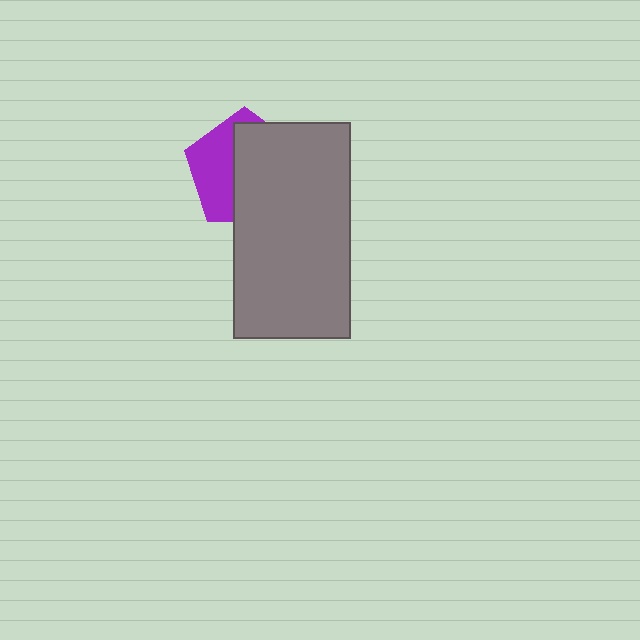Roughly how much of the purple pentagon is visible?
A small part of it is visible (roughly 40%).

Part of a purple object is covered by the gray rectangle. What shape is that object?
It is a pentagon.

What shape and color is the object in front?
The object in front is a gray rectangle.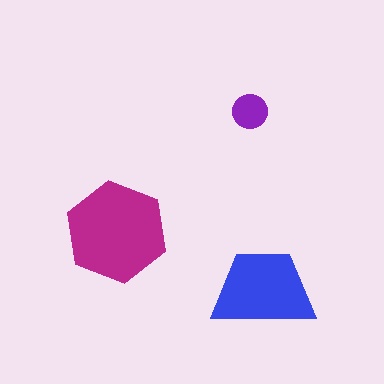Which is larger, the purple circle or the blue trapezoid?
The blue trapezoid.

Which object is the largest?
The magenta hexagon.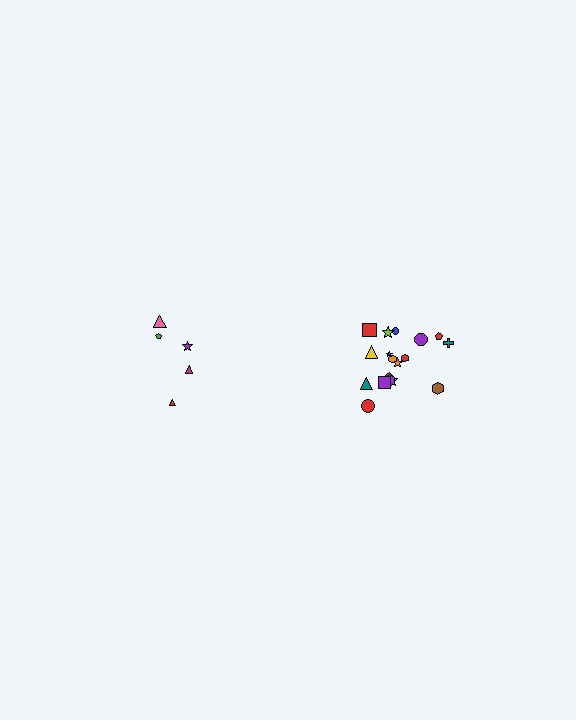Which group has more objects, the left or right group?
The right group.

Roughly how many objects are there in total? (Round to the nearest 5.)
Roughly 25 objects in total.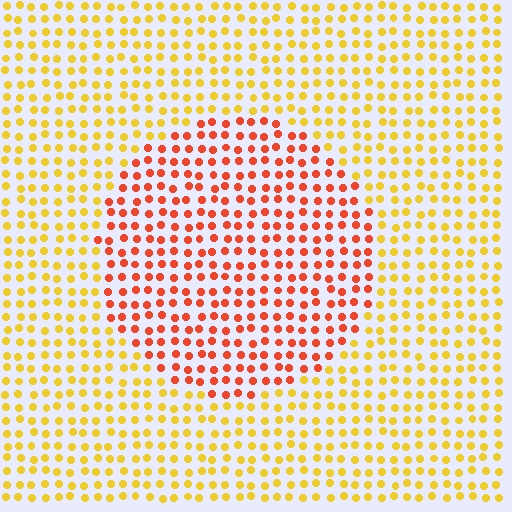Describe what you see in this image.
The image is filled with small yellow elements in a uniform arrangement. A circle-shaped region is visible where the elements are tinted to a slightly different hue, forming a subtle color boundary.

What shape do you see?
I see a circle.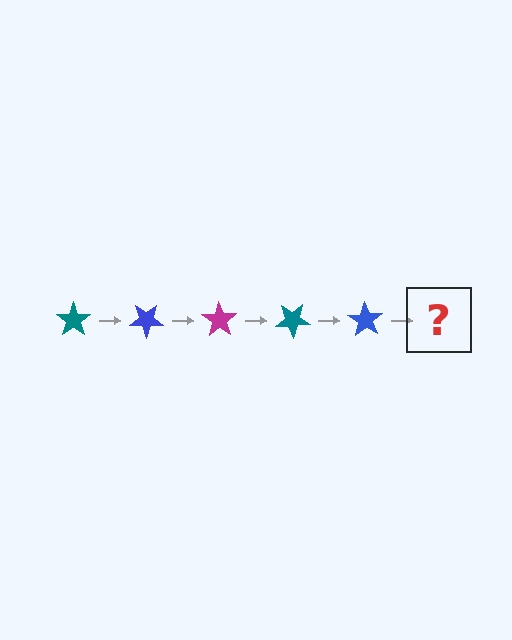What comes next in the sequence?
The next element should be a magenta star, rotated 175 degrees from the start.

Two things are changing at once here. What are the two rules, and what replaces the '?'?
The two rules are that it rotates 35 degrees each step and the color cycles through teal, blue, and magenta. The '?' should be a magenta star, rotated 175 degrees from the start.